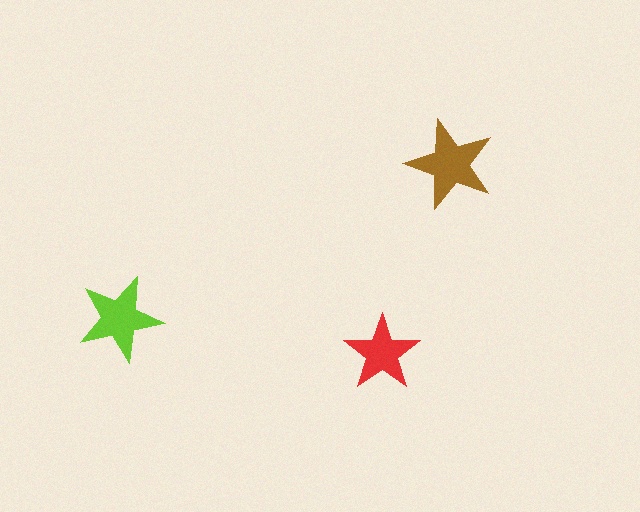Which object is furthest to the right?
The brown star is rightmost.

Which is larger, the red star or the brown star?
The brown one.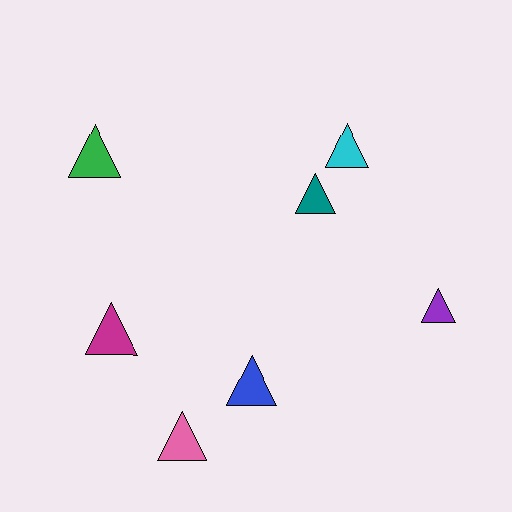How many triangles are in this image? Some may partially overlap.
There are 7 triangles.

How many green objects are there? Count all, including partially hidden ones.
There is 1 green object.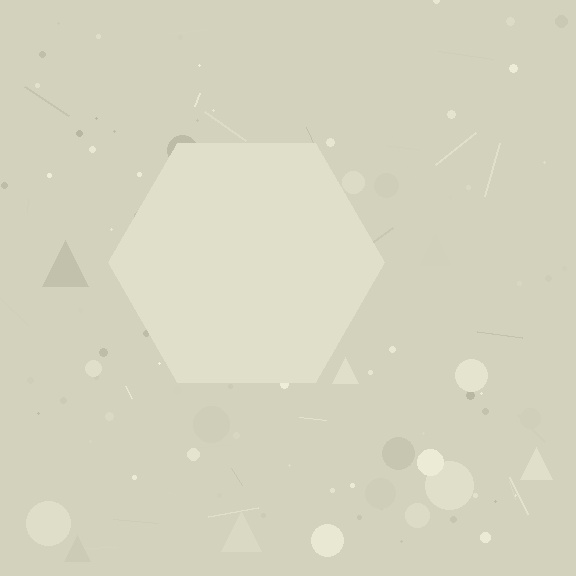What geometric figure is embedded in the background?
A hexagon is embedded in the background.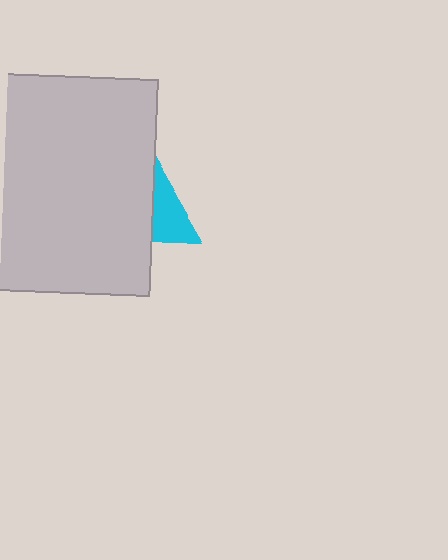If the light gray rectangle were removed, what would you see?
You would see the complete cyan triangle.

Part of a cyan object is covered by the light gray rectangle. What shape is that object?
It is a triangle.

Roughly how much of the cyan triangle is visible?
A small part of it is visible (roughly 36%).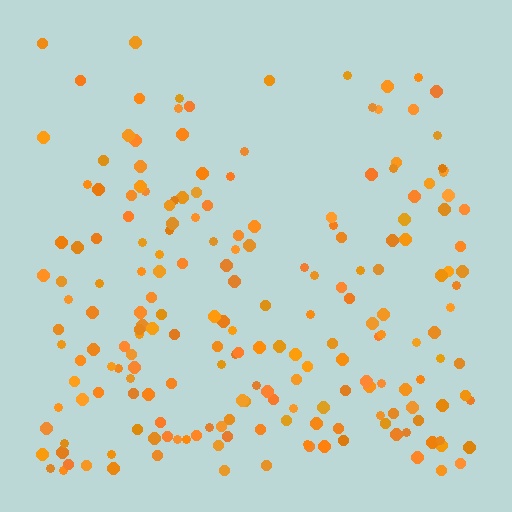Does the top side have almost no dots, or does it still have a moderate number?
Still a moderate number, just noticeably fewer than the bottom.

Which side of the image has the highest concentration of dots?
The bottom.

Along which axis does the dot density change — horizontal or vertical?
Vertical.